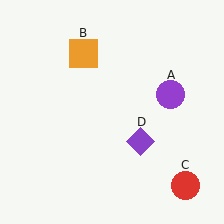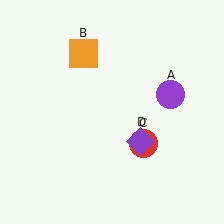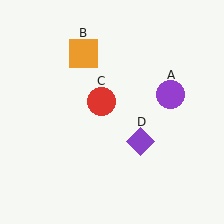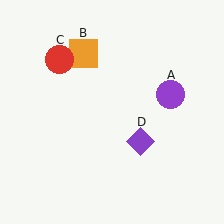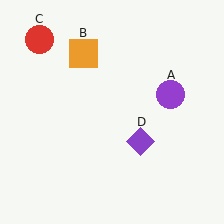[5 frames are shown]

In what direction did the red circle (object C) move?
The red circle (object C) moved up and to the left.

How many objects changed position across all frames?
1 object changed position: red circle (object C).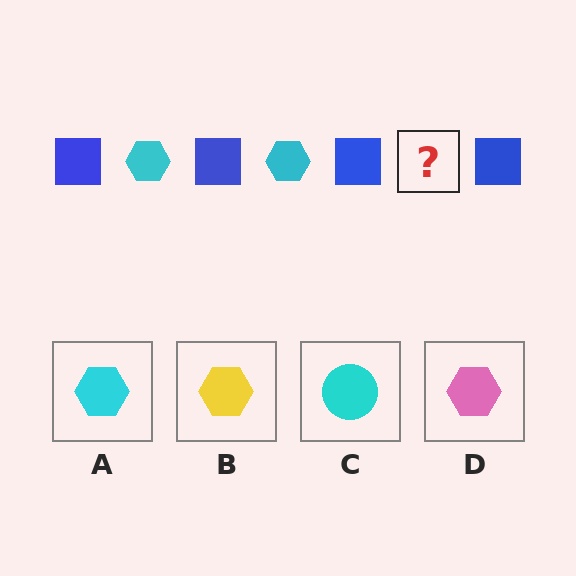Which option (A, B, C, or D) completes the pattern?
A.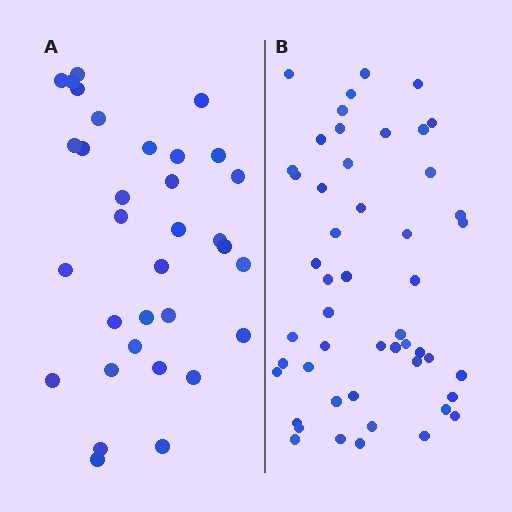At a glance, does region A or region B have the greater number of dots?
Region B (the right region) has more dots.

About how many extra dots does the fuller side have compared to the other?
Region B has approximately 15 more dots than region A.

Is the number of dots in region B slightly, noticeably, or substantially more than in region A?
Region B has substantially more. The ratio is roughly 1.5 to 1.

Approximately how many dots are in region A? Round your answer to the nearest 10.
About 30 dots. (The exact count is 33, which rounds to 30.)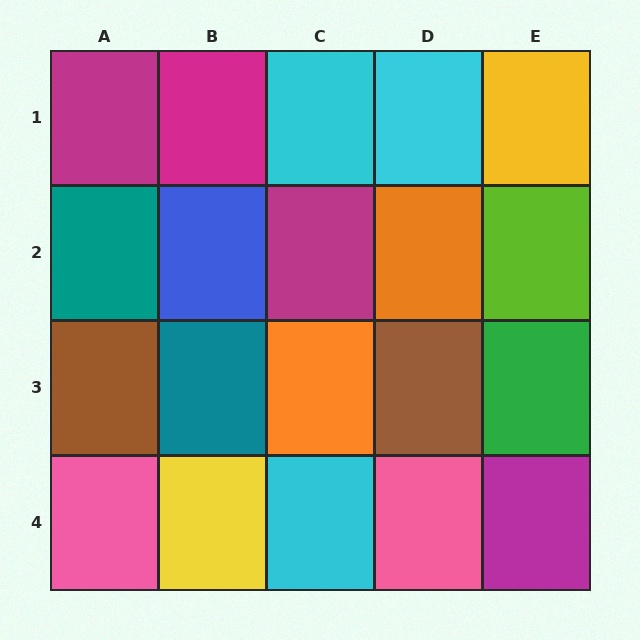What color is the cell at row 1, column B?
Magenta.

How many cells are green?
1 cell is green.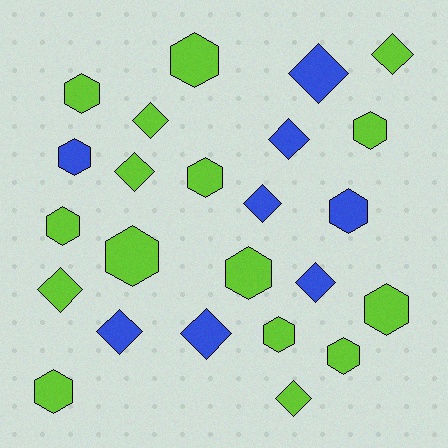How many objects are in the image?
There are 24 objects.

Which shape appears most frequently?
Hexagon, with 13 objects.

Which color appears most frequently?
Lime, with 16 objects.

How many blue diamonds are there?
There are 6 blue diamonds.